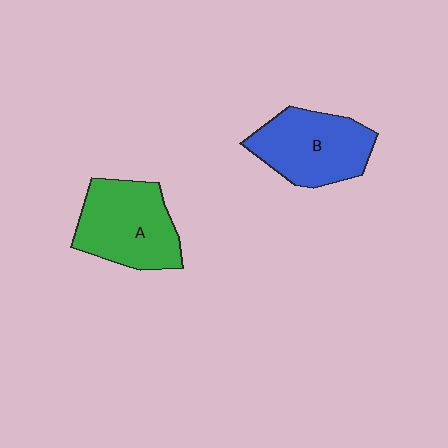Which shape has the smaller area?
Shape B (blue).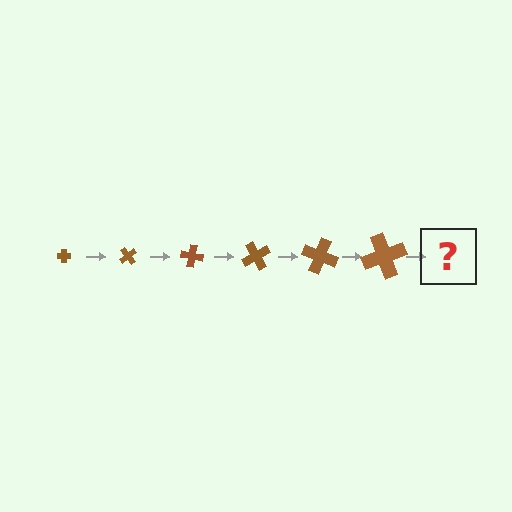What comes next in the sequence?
The next element should be a cross, larger than the previous one and rotated 300 degrees from the start.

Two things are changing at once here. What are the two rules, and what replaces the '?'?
The two rules are that the cross grows larger each step and it rotates 50 degrees each step. The '?' should be a cross, larger than the previous one and rotated 300 degrees from the start.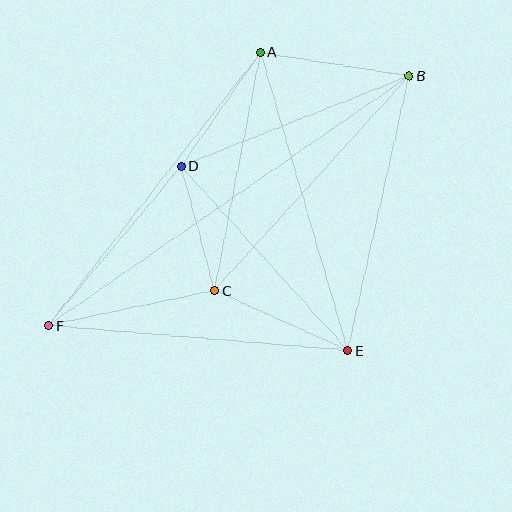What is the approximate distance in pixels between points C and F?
The distance between C and F is approximately 170 pixels.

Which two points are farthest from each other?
Points B and F are farthest from each other.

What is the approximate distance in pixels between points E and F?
The distance between E and F is approximately 300 pixels.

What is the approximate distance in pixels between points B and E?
The distance between B and E is approximately 281 pixels.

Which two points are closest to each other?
Points C and D are closest to each other.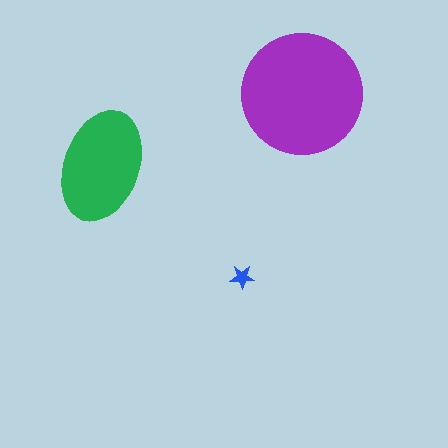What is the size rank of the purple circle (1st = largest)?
1st.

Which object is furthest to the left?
The green ellipse is leftmost.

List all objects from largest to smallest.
The purple circle, the green ellipse, the blue star.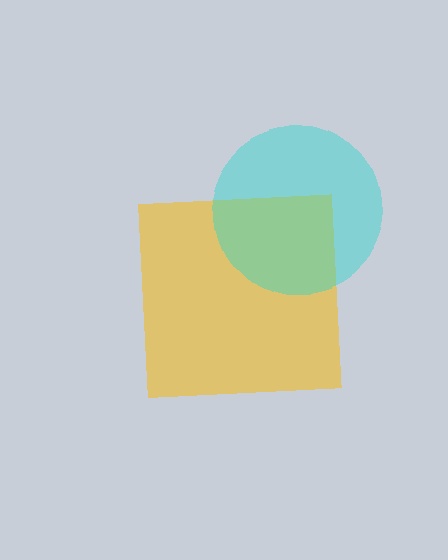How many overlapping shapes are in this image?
There are 2 overlapping shapes in the image.